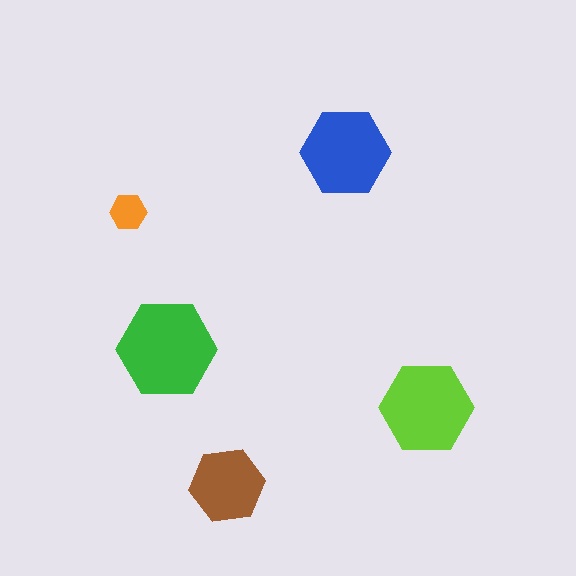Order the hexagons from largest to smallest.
the green one, the lime one, the blue one, the brown one, the orange one.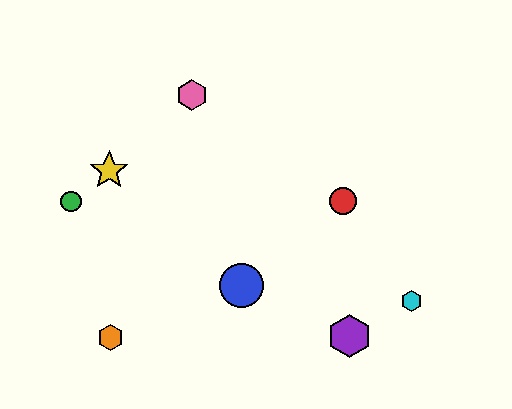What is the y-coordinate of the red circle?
The red circle is at y≈201.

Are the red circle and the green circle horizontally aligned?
Yes, both are at y≈201.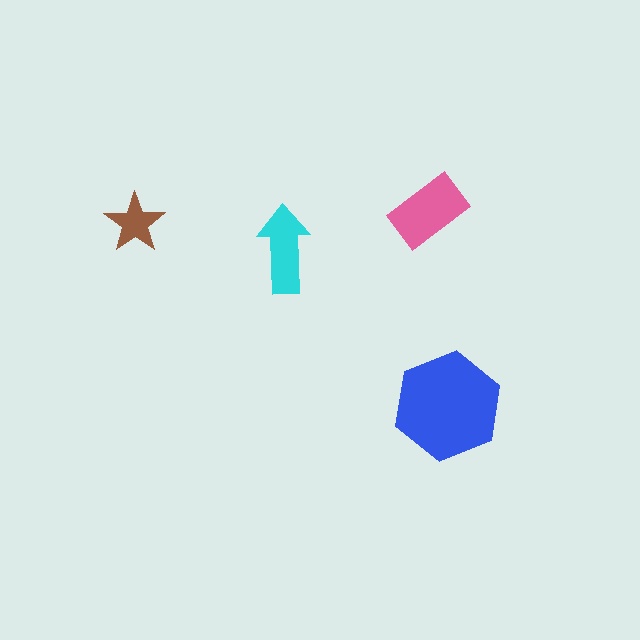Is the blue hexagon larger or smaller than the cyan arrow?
Larger.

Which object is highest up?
The pink rectangle is topmost.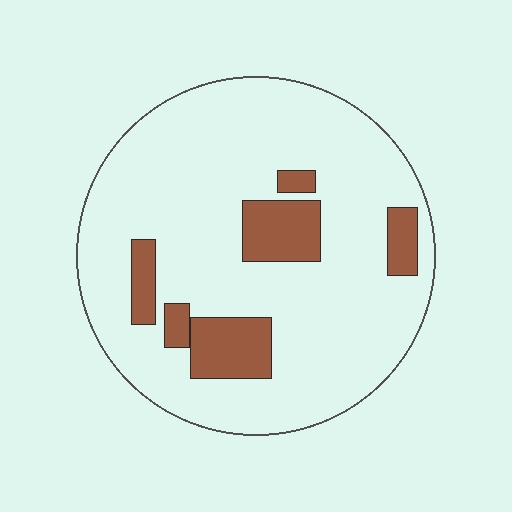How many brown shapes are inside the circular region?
6.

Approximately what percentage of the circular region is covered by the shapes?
Approximately 15%.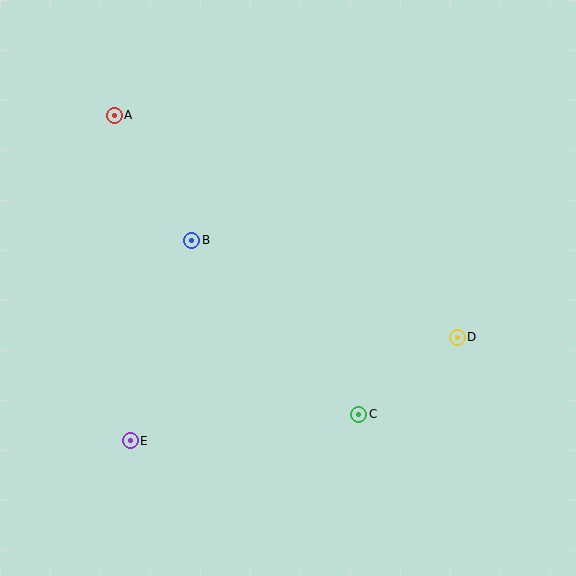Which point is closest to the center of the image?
Point B at (192, 240) is closest to the center.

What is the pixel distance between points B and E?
The distance between B and E is 210 pixels.